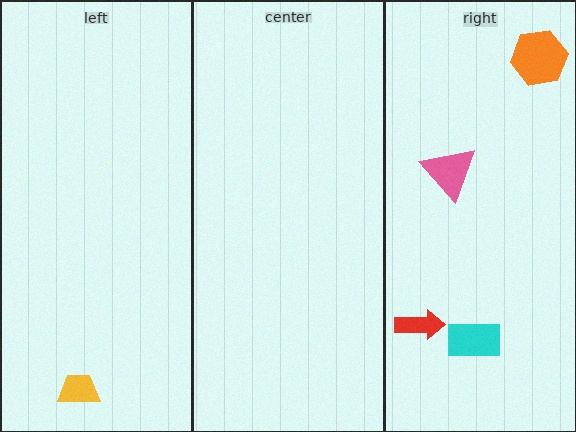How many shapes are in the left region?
1.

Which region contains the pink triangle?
The right region.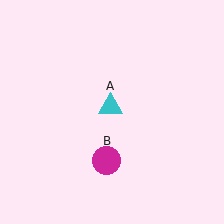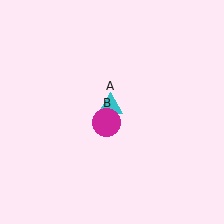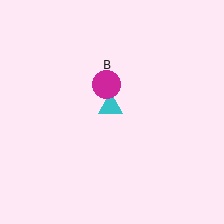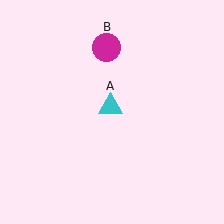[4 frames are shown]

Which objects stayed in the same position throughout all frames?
Cyan triangle (object A) remained stationary.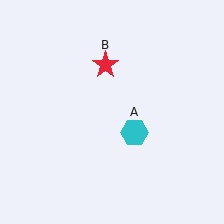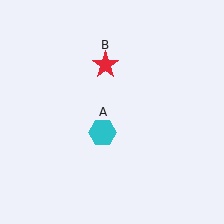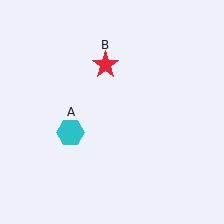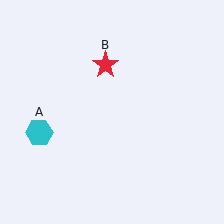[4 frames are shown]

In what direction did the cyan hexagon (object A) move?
The cyan hexagon (object A) moved left.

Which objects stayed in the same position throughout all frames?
Red star (object B) remained stationary.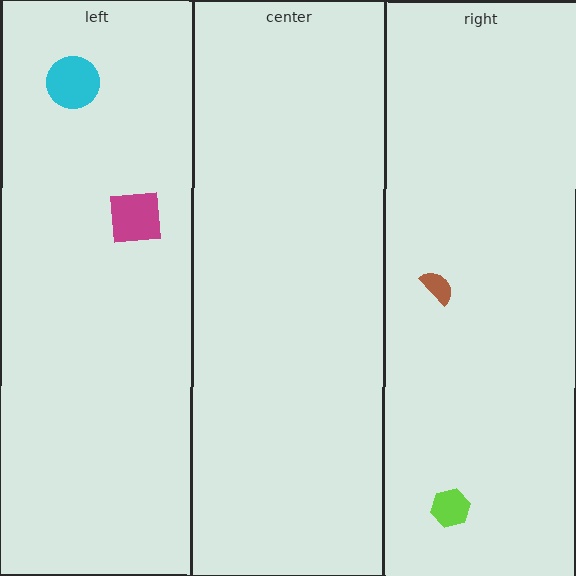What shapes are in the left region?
The magenta square, the cyan circle.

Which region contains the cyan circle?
The left region.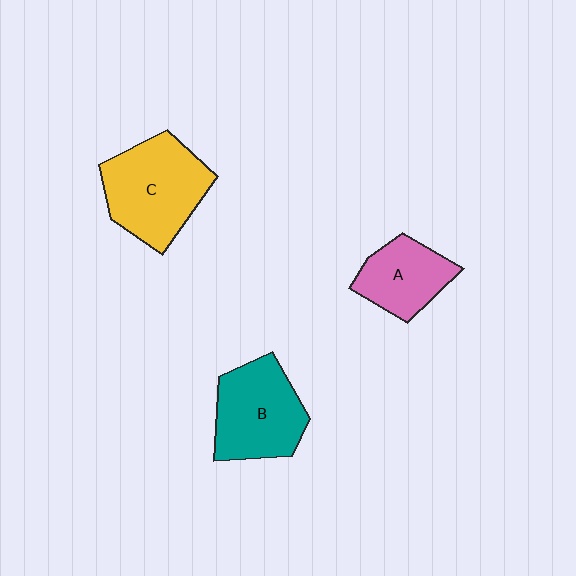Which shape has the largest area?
Shape C (yellow).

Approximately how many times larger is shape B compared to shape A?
Approximately 1.4 times.